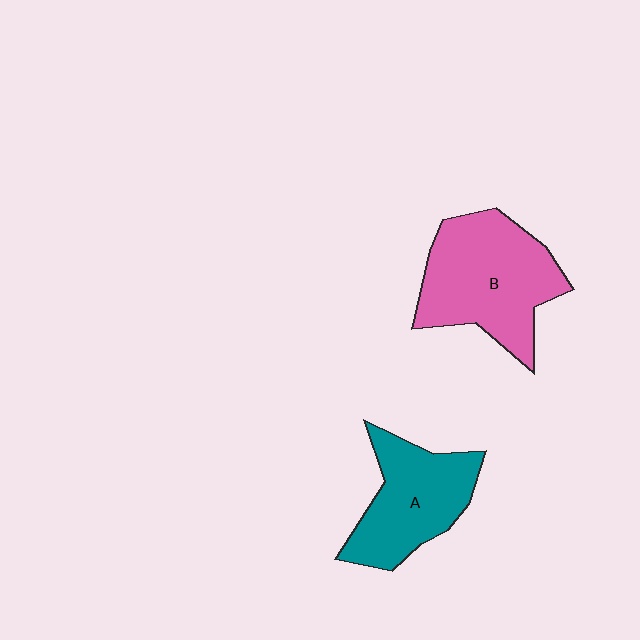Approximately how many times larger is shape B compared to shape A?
Approximately 1.3 times.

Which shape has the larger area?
Shape B (pink).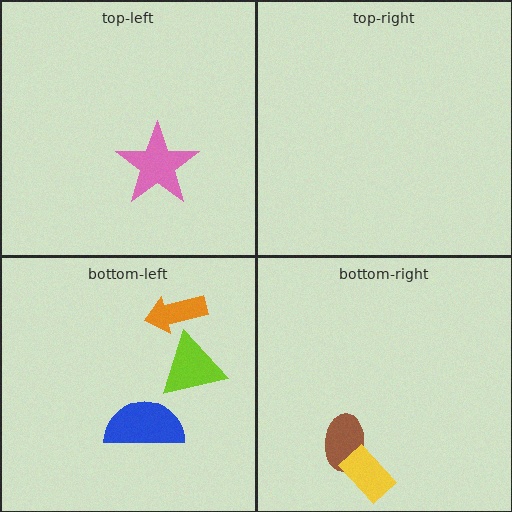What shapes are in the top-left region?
The pink star.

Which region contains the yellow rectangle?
The bottom-right region.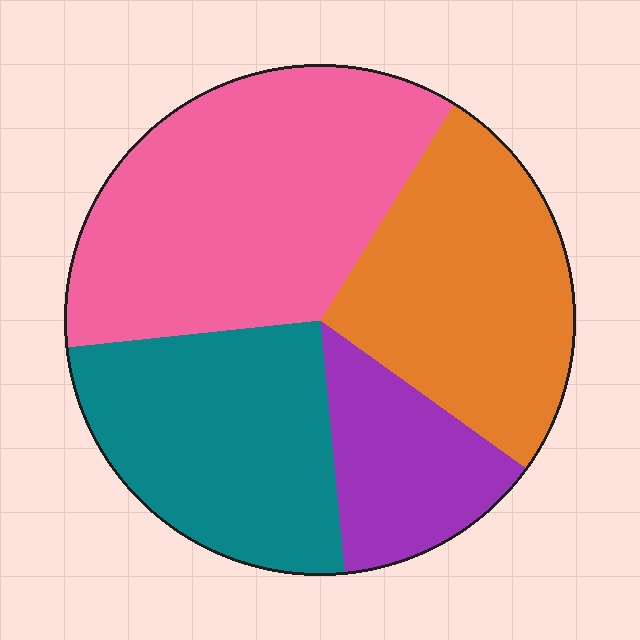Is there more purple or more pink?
Pink.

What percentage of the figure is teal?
Teal covers about 25% of the figure.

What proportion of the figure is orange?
Orange takes up about one quarter (1/4) of the figure.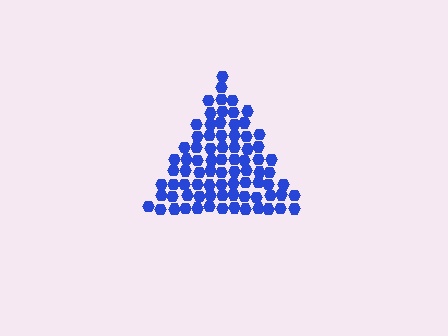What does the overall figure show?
The overall figure shows a triangle.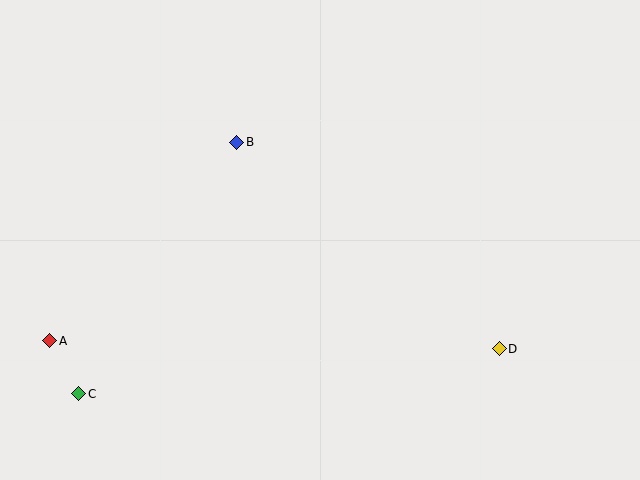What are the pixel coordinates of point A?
Point A is at (50, 341).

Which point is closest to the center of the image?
Point B at (237, 142) is closest to the center.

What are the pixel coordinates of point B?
Point B is at (237, 142).